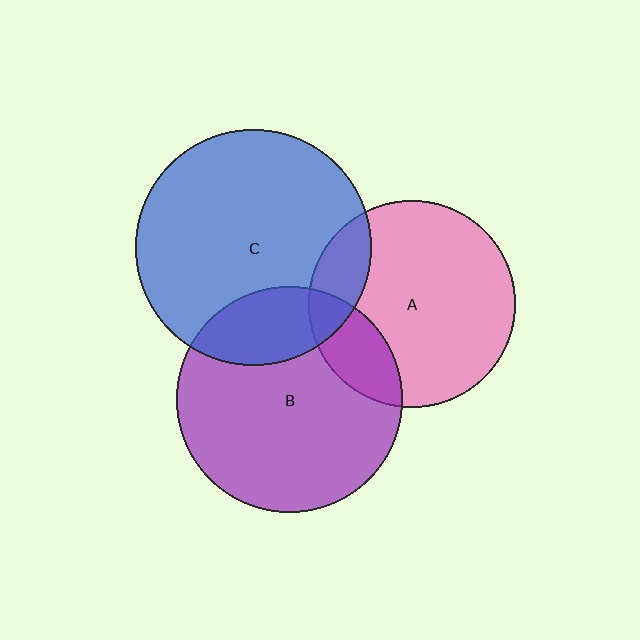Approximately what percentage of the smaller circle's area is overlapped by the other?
Approximately 20%.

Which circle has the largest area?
Circle C (blue).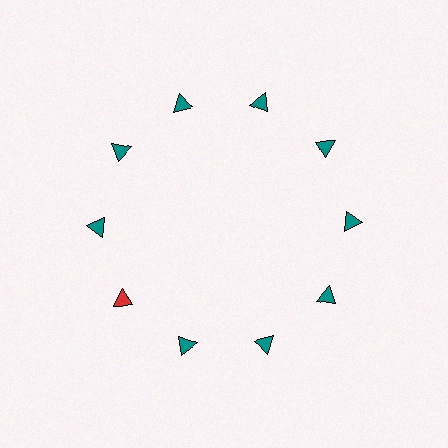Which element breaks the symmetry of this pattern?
The red triangle at roughly the 8 o'clock position breaks the symmetry. All other shapes are teal triangles.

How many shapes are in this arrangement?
There are 10 shapes arranged in a ring pattern.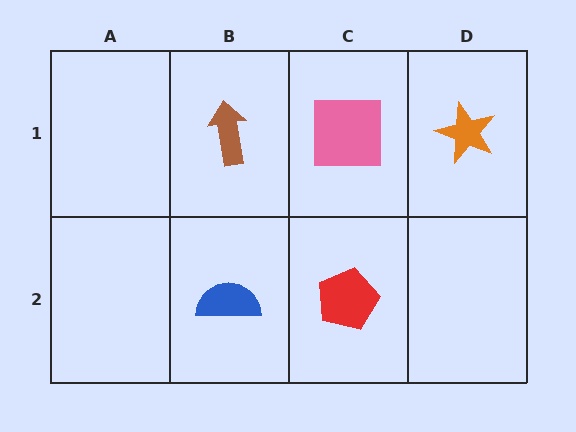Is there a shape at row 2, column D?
No, that cell is empty.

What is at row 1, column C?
A pink square.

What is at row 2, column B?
A blue semicircle.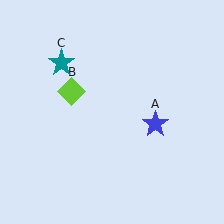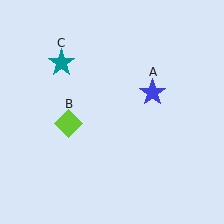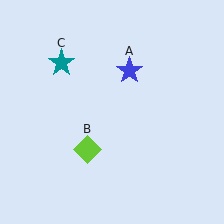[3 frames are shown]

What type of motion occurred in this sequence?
The blue star (object A), lime diamond (object B) rotated counterclockwise around the center of the scene.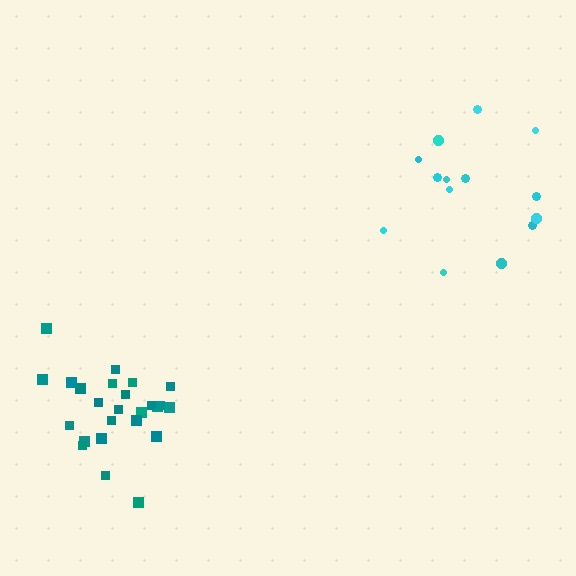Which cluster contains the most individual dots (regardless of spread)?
Teal (25).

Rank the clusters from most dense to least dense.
teal, cyan.